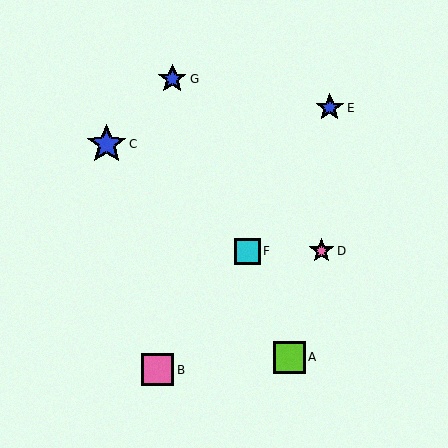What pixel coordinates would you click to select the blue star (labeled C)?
Click at (107, 144) to select the blue star C.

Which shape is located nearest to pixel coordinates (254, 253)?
The cyan square (labeled F) at (248, 251) is nearest to that location.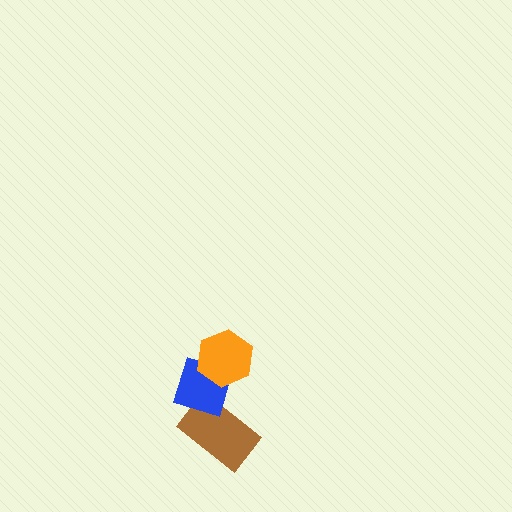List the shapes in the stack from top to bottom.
From top to bottom: the orange hexagon, the blue diamond, the brown rectangle.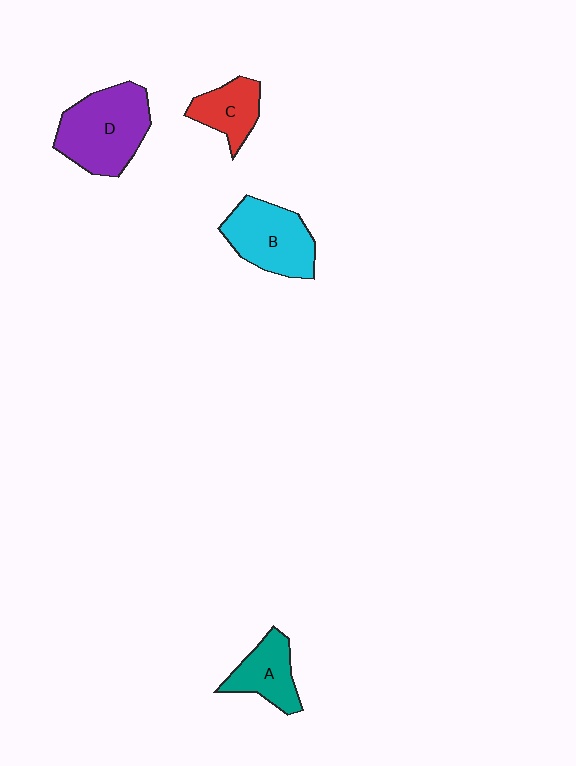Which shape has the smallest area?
Shape C (red).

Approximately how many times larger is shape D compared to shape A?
Approximately 1.8 times.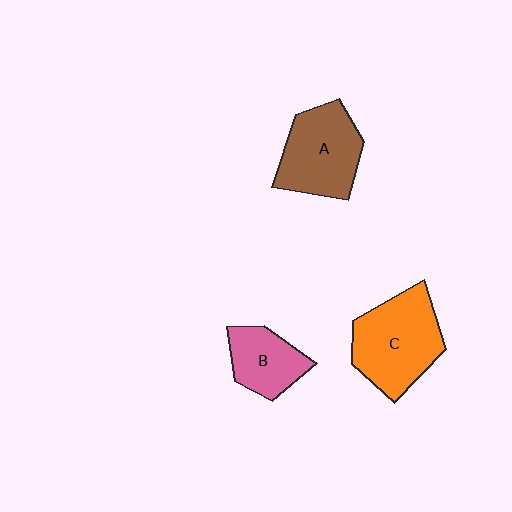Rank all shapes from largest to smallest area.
From largest to smallest: C (orange), A (brown), B (pink).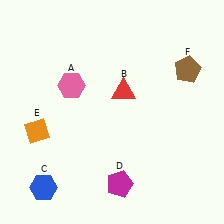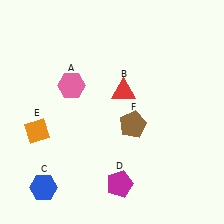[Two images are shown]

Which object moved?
The brown pentagon (F) moved down.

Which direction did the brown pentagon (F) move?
The brown pentagon (F) moved down.